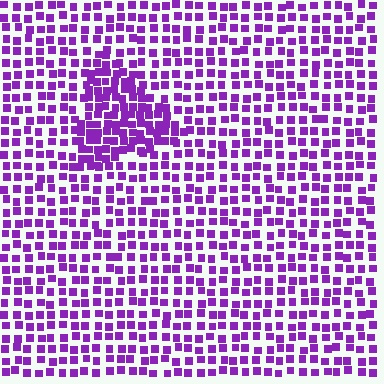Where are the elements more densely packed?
The elements are more densely packed inside the triangle boundary.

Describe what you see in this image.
The image contains small purple elements arranged at two different densities. A triangle-shaped region is visible where the elements are more densely packed than the surrounding area.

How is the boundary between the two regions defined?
The boundary is defined by a change in element density (approximately 1.8x ratio). All elements are the same color, size, and shape.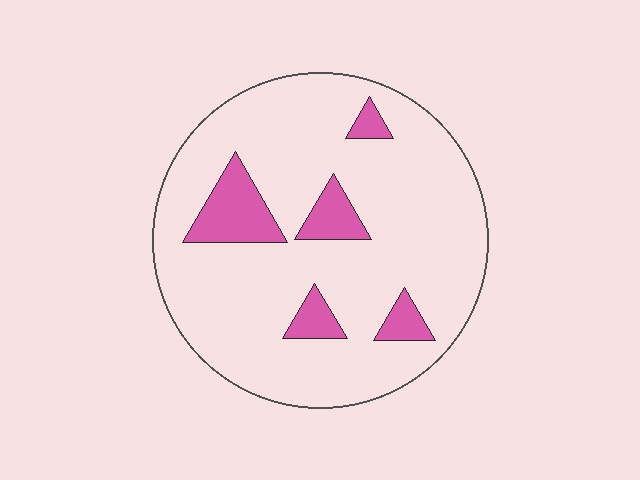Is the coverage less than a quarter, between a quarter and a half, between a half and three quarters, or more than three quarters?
Less than a quarter.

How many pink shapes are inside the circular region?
5.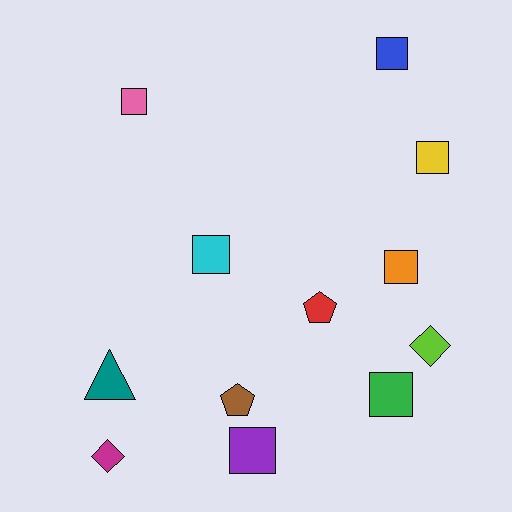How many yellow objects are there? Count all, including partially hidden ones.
There is 1 yellow object.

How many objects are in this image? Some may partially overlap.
There are 12 objects.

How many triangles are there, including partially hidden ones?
There is 1 triangle.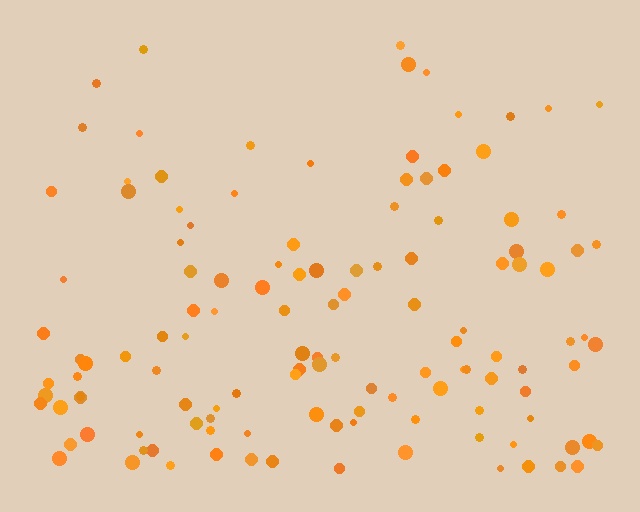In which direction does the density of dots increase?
From top to bottom, with the bottom side densest.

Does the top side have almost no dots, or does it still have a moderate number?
Still a moderate number, just noticeably fewer than the bottom.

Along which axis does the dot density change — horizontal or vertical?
Vertical.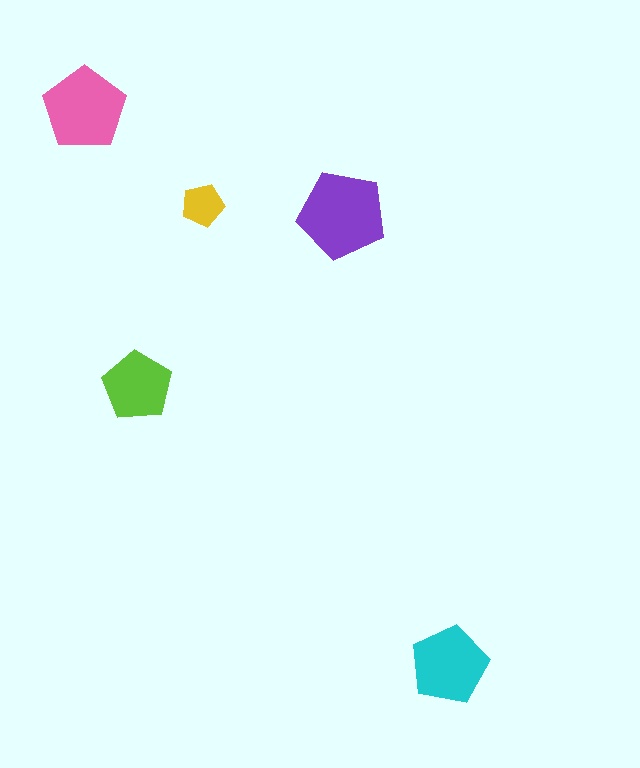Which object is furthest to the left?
The pink pentagon is leftmost.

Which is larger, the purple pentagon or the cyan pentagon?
The purple one.